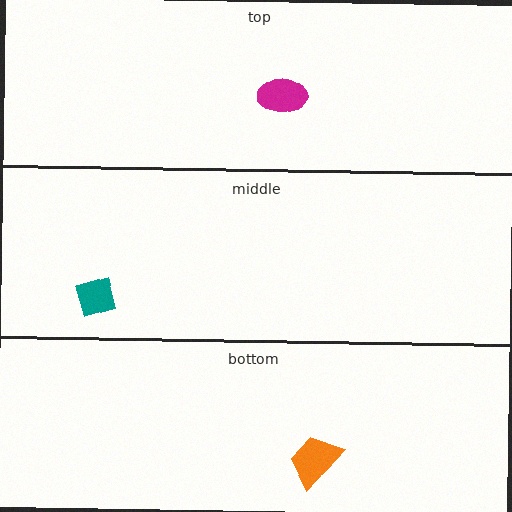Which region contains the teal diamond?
The middle region.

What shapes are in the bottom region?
The orange trapezoid.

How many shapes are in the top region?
1.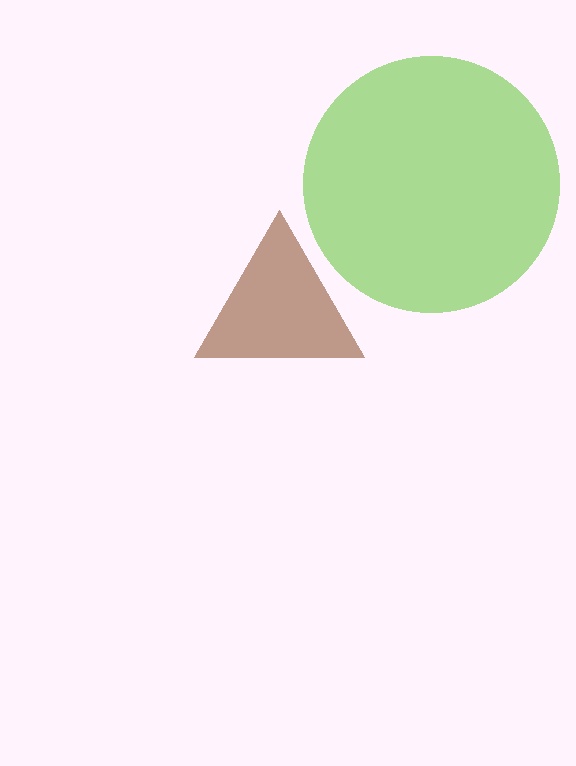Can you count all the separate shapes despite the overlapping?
Yes, there are 2 separate shapes.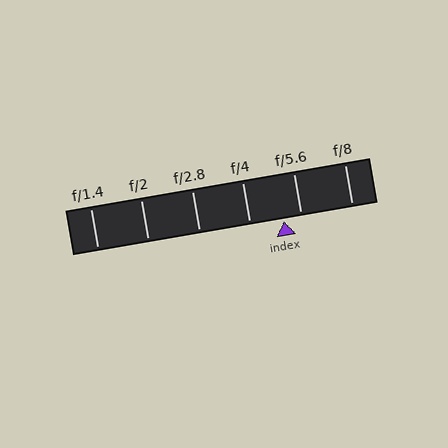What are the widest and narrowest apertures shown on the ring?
The widest aperture shown is f/1.4 and the narrowest is f/8.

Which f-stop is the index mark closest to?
The index mark is closest to f/5.6.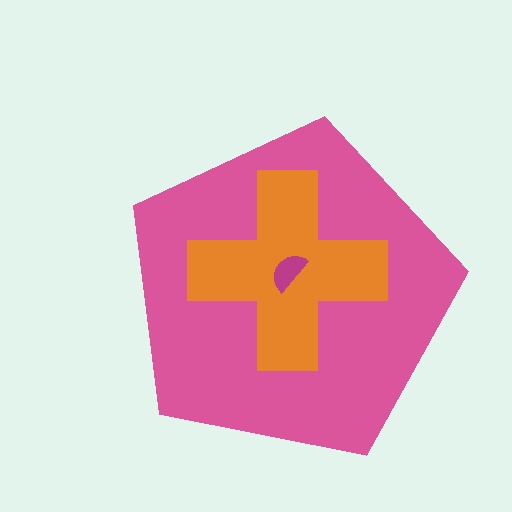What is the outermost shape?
The pink pentagon.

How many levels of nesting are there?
3.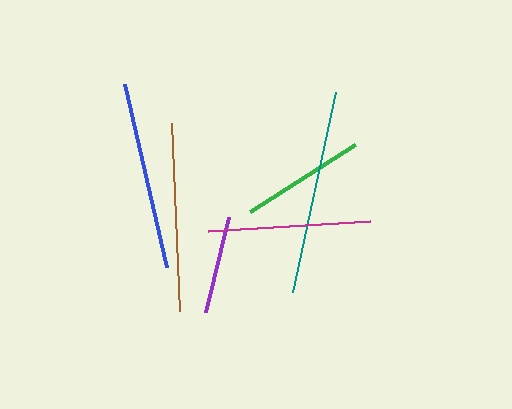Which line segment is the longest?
The teal line is the longest at approximately 205 pixels.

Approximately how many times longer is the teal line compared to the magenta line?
The teal line is approximately 1.3 times the length of the magenta line.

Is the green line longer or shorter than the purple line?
The green line is longer than the purple line.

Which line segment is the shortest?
The purple line is the shortest at approximately 98 pixels.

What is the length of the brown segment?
The brown segment is approximately 188 pixels long.